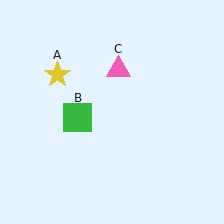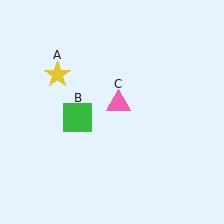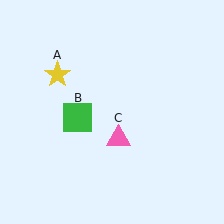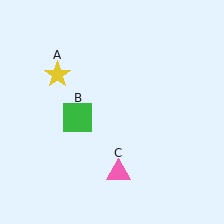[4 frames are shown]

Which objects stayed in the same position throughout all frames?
Yellow star (object A) and green square (object B) remained stationary.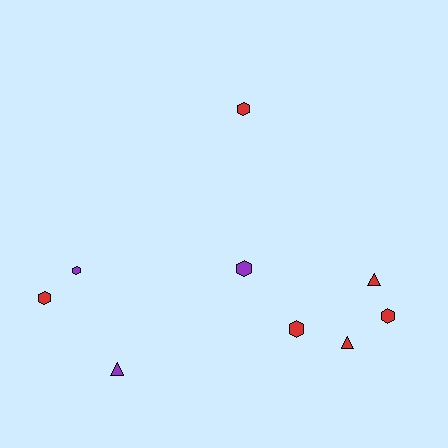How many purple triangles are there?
There is 1 purple triangle.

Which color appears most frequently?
Red, with 6 objects.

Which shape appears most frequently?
Hexagon, with 6 objects.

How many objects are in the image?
There are 9 objects.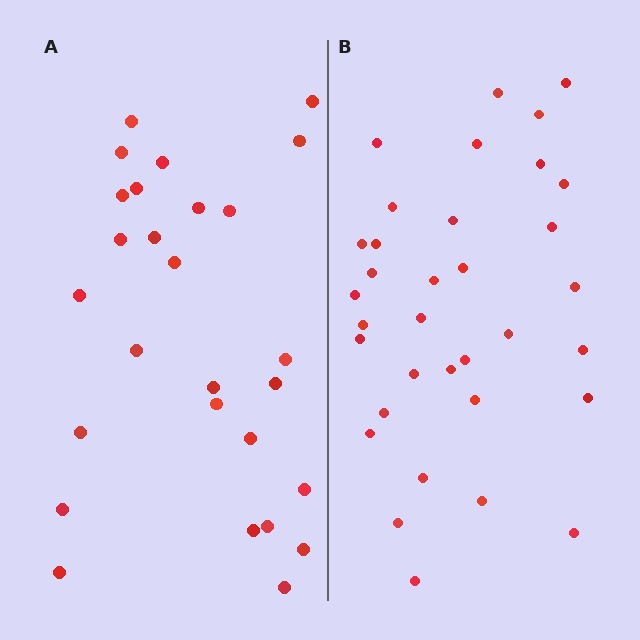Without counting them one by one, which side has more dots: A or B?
Region B (the right region) has more dots.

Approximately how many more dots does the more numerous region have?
Region B has roughly 8 or so more dots than region A.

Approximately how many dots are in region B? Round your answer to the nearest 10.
About 30 dots. (The exact count is 34, which rounds to 30.)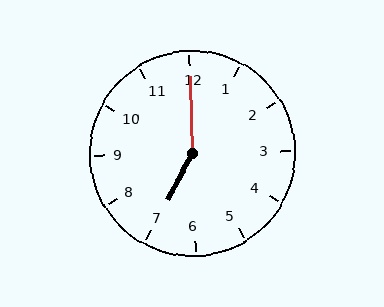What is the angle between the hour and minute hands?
Approximately 150 degrees.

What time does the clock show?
7:00.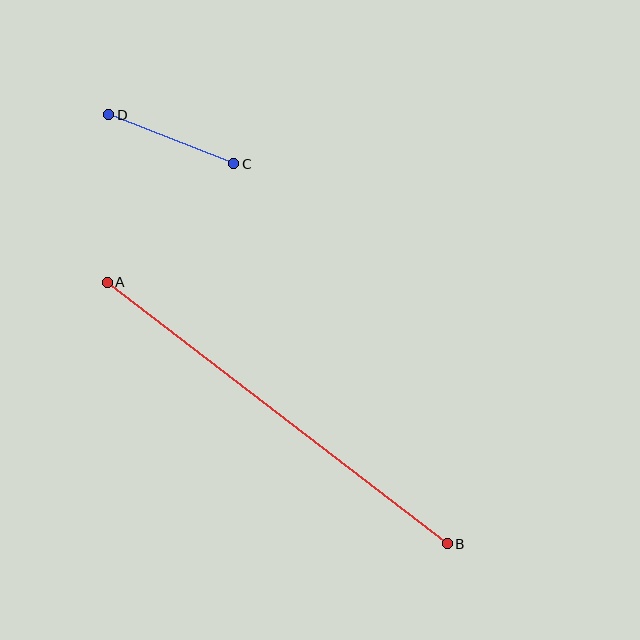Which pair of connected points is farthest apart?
Points A and B are farthest apart.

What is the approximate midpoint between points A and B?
The midpoint is at approximately (277, 413) pixels.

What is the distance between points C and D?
The distance is approximately 134 pixels.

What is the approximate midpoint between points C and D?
The midpoint is at approximately (171, 139) pixels.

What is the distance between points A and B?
The distance is approximately 429 pixels.